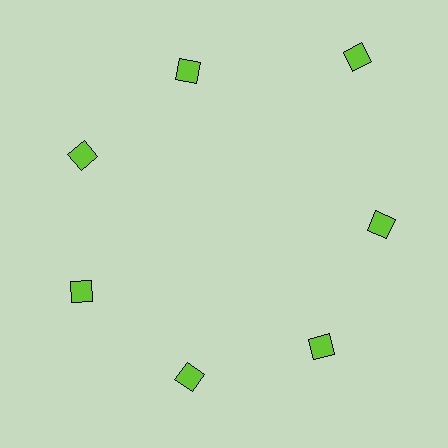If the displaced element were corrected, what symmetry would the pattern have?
It would have 7-fold rotational symmetry — the pattern would map onto itself every 51 degrees.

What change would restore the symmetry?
The symmetry would be restored by moving it inward, back onto the ring so that all 7 diamonds sit at equal angles and equal distance from the center.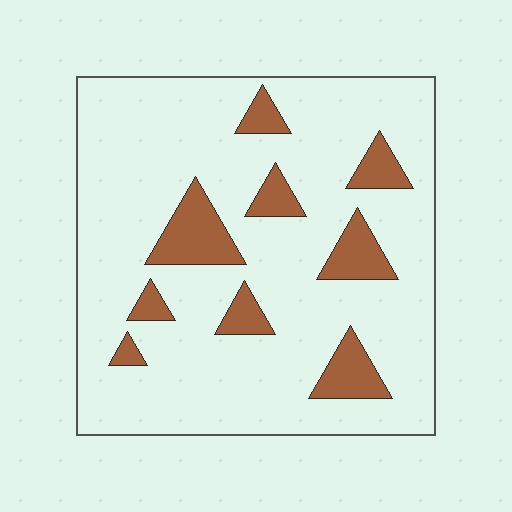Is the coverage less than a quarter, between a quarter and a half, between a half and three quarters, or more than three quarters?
Less than a quarter.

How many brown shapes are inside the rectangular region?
9.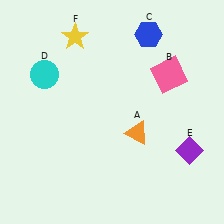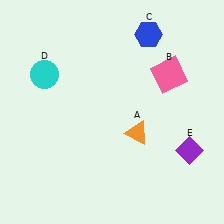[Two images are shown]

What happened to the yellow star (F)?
The yellow star (F) was removed in Image 2. It was in the top-left area of Image 1.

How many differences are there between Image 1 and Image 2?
There is 1 difference between the two images.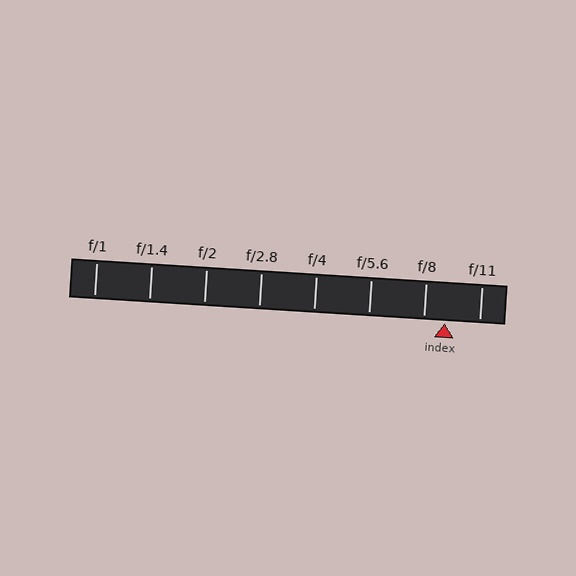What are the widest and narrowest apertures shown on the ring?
The widest aperture shown is f/1 and the narrowest is f/11.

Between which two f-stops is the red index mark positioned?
The index mark is between f/8 and f/11.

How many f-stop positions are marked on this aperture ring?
There are 8 f-stop positions marked.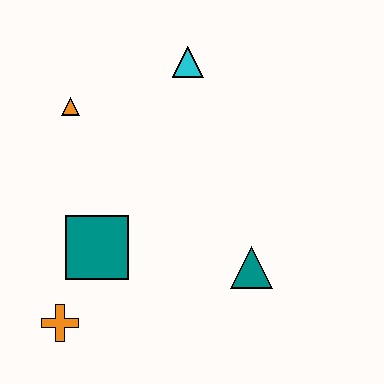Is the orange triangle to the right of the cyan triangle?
No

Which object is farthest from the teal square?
The cyan triangle is farthest from the teal square.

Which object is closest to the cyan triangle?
The orange triangle is closest to the cyan triangle.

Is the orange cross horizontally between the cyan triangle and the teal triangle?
No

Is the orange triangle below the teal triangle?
No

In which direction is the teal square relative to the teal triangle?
The teal square is to the left of the teal triangle.